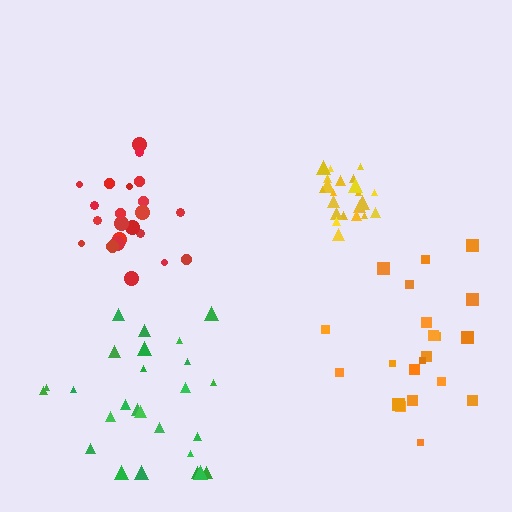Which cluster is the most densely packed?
Yellow.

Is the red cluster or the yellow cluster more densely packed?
Yellow.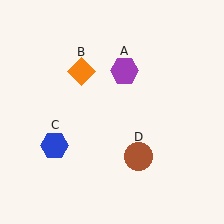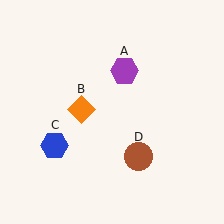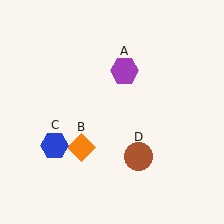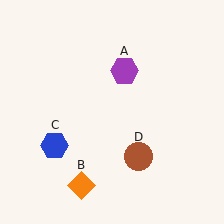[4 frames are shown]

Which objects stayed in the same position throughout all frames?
Purple hexagon (object A) and blue hexagon (object C) and brown circle (object D) remained stationary.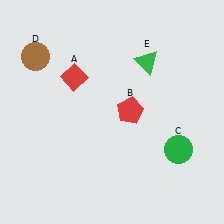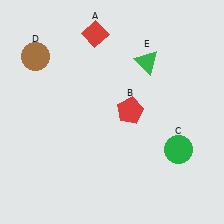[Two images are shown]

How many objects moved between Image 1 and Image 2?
1 object moved between the two images.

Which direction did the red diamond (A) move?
The red diamond (A) moved up.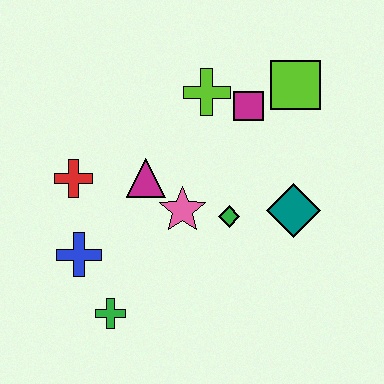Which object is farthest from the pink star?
The lime square is farthest from the pink star.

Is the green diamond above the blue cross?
Yes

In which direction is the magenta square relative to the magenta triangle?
The magenta square is to the right of the magenta triangle.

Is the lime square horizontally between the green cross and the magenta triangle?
No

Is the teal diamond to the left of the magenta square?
No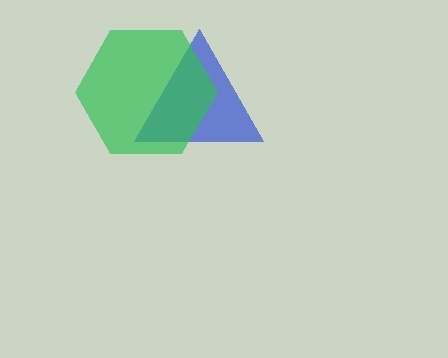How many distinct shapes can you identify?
There are 2 distinct shapes: a blue triangle, a green hexagon.